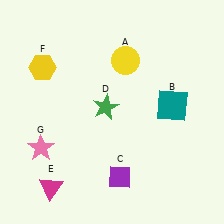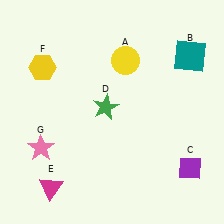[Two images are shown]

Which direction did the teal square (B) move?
The teal square (B) moved up.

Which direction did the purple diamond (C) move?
The purple diamond (C) moved right.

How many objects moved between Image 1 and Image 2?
2 objects moved between the two images.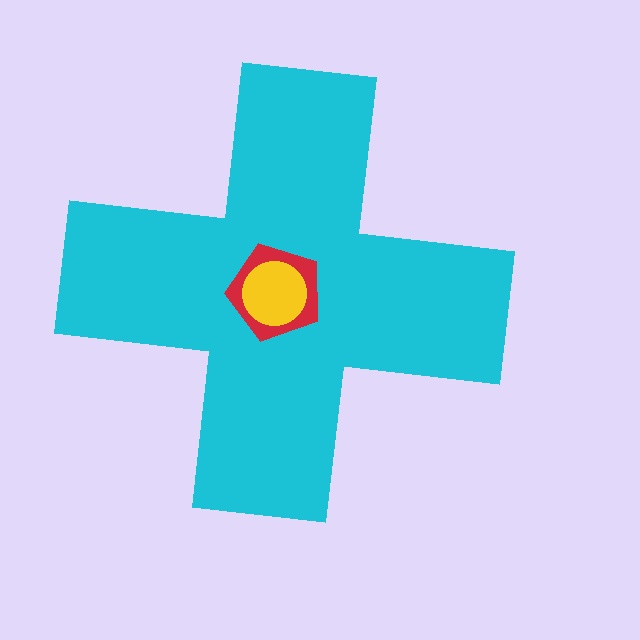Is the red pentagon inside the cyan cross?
Yes.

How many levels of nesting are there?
3.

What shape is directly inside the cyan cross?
The red pentagon.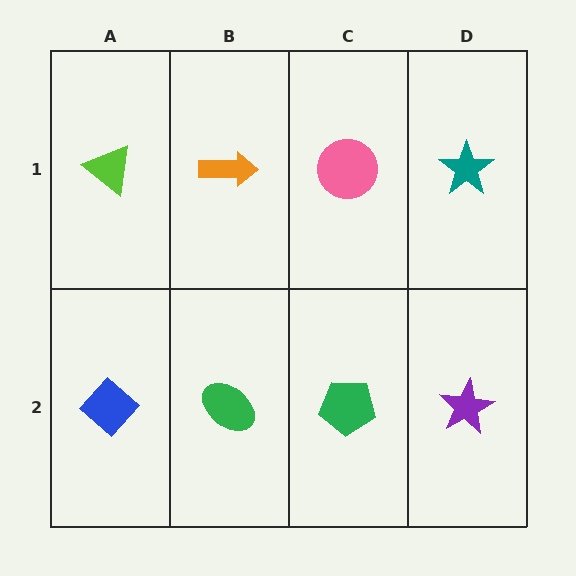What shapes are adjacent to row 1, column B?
A green ellipse (row 2, column B), a lime triangle (row 1, column A), a pink circle (row 1, column C).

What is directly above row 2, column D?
A teal star.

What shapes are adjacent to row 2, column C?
A pink circle (row 1, column C), a green ellipse (row 2, column B), a purple star (row 2, column D).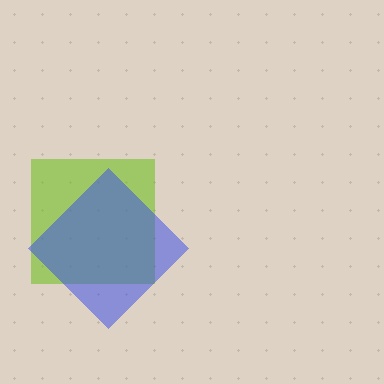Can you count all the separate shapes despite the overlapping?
Yes, there are 2 separate shapes.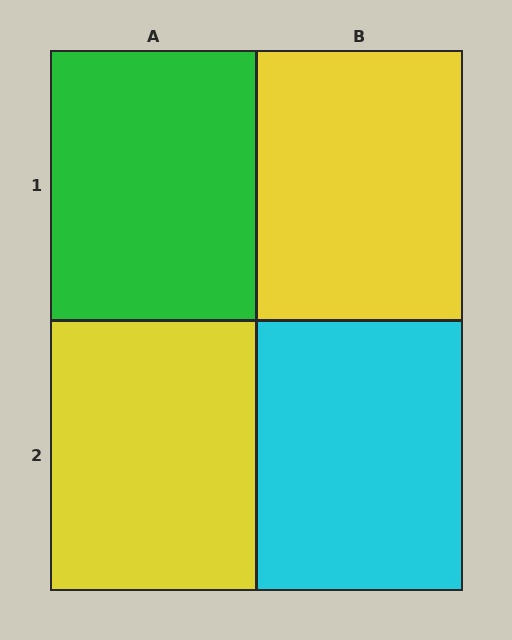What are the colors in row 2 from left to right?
Yellow, cyan.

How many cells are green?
1 cell is green.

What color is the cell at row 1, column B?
Yellow.